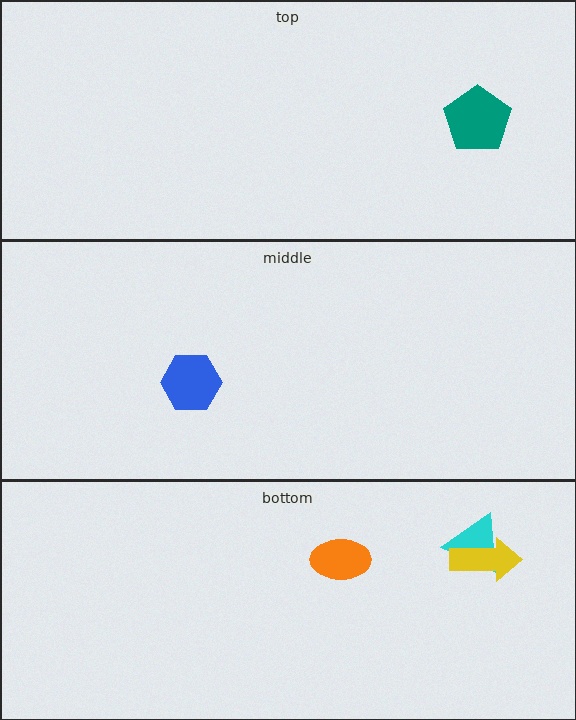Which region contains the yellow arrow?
The bottom region.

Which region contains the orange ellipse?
The bottom region.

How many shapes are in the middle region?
1.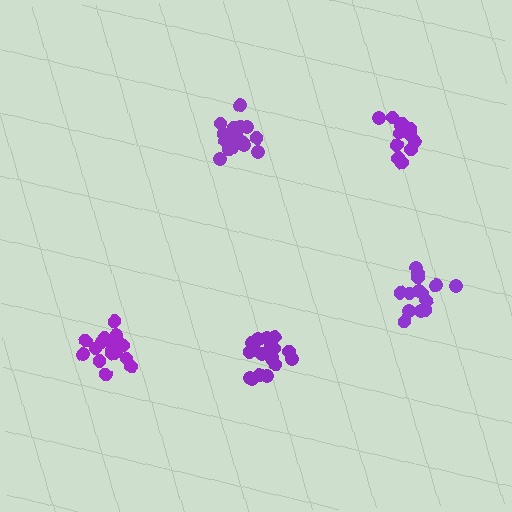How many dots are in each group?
Group 1: 18 dots, Group 2: 13 dots, Group 3: 18 dots, Group 4: 18 dots, Group 5: 15 dots (82 total).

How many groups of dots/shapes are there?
There are 5 groups.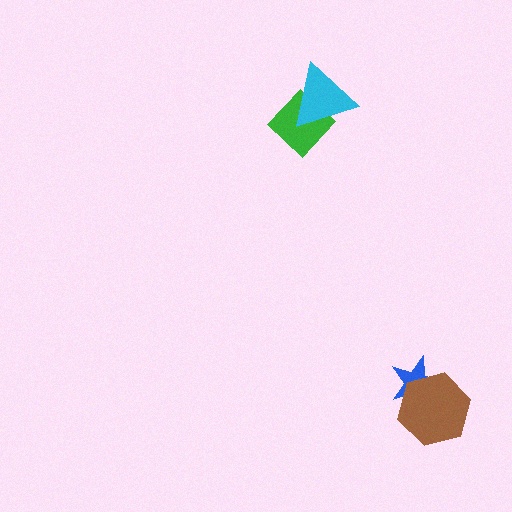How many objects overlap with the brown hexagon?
1 object overlaps with the brown hexagon.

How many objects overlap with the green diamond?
1 object overlaps with the green diamond.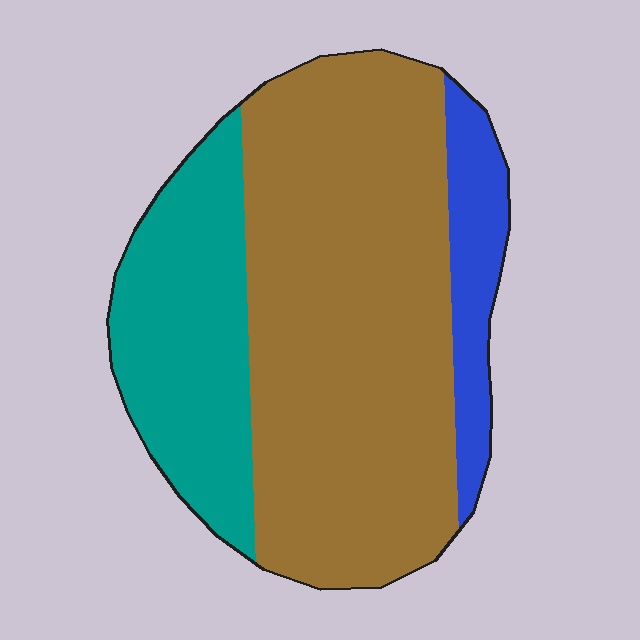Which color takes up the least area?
Blue, at roughly 10%.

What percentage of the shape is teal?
Teal covers 26% of the shape.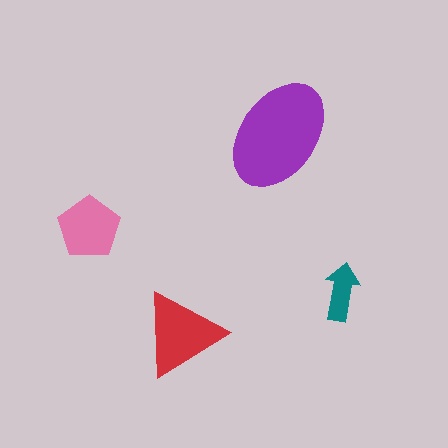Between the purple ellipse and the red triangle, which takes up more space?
The purple ellipse.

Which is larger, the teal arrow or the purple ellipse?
The purple ellipse.